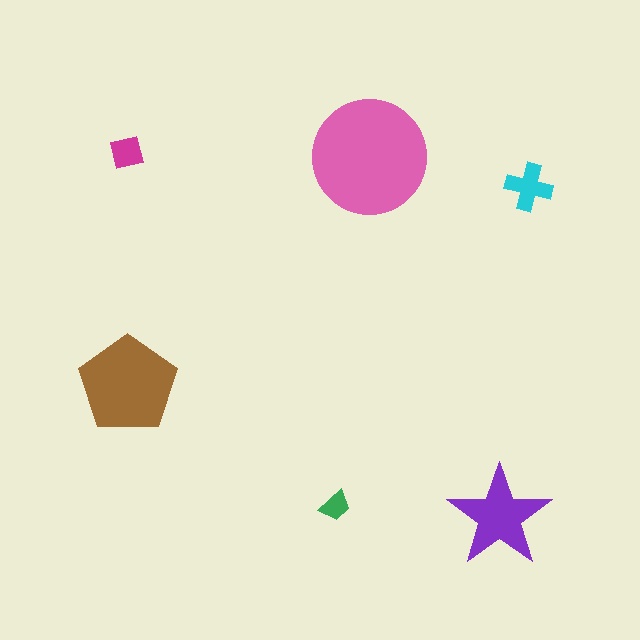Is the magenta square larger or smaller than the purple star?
Smaller.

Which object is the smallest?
The green trapezoid.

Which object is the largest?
The pink circle.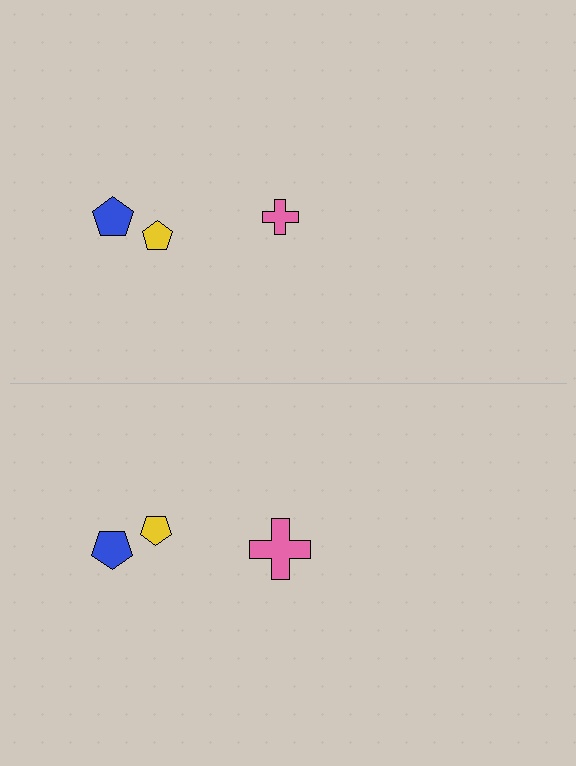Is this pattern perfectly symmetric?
No, the pattern is not perfectly symmetric. The pink cross on the bottom side has a different size than its mirror counterpart.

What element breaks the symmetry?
The pink cross on the bottom side has a different size than its mirror counterpart.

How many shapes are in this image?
There are 6 shapes in this image.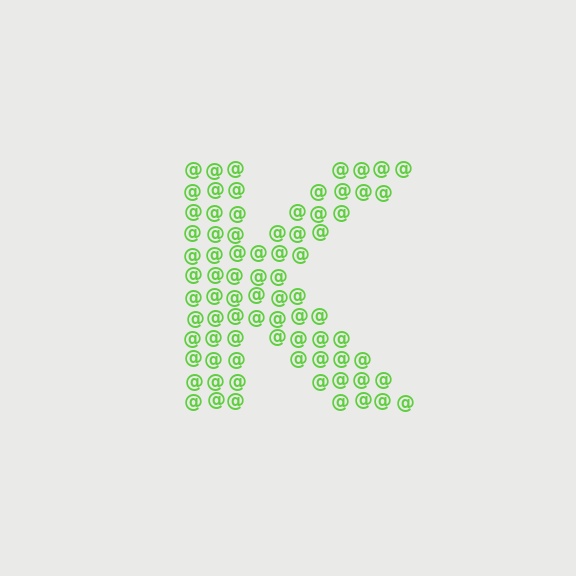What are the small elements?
The small elements are at signs.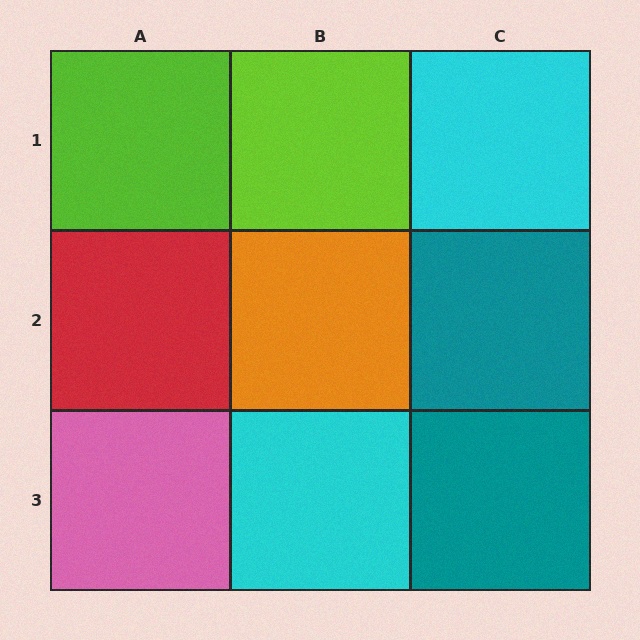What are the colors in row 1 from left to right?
Lime, lime, cyan.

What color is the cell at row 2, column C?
Teal.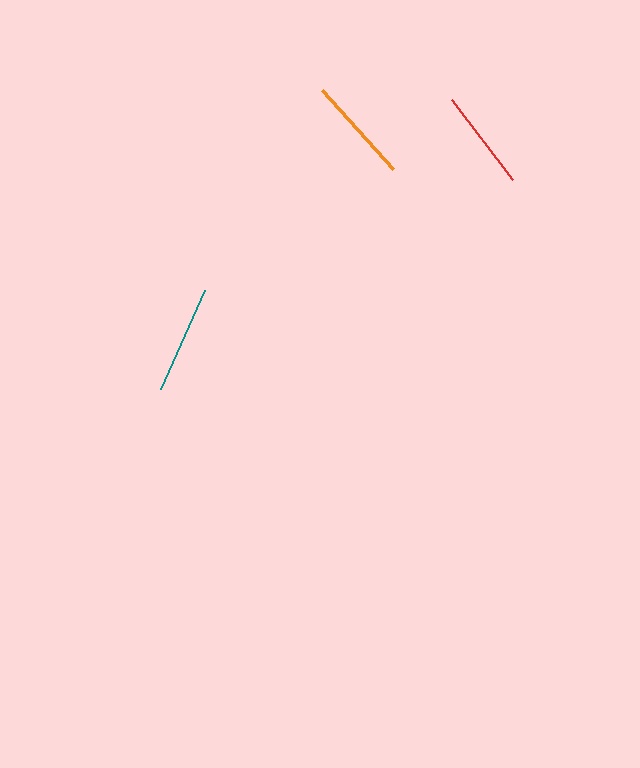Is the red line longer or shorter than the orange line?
The orange line is longer than the red line.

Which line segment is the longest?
The teal line is the longest at approximately 108 pixels.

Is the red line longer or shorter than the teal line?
The teal line is longer than the red line.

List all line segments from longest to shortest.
From longest to shortest: teal, orange, red.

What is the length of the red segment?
The red segment is approximately 101 pixels long.